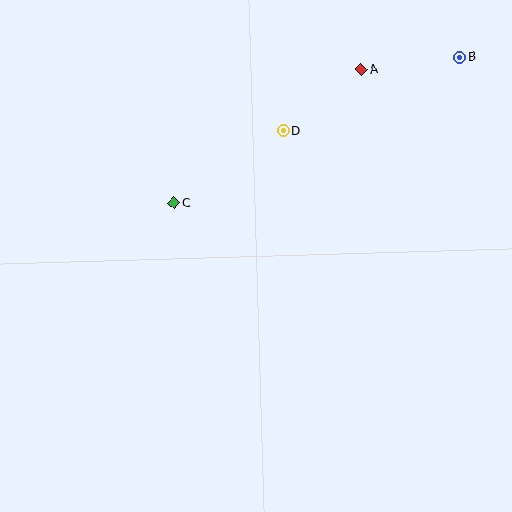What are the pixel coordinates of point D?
Point D is at (284, 131).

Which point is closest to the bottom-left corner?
Point C is closest to the bottom-left corner.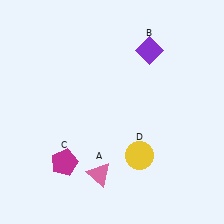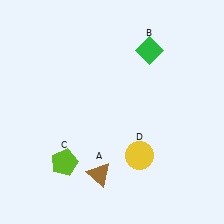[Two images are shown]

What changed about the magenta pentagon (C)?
In Image 1, C is magenta. In Image 2, it changed to lime.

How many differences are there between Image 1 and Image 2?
There are 3 differences between the two images.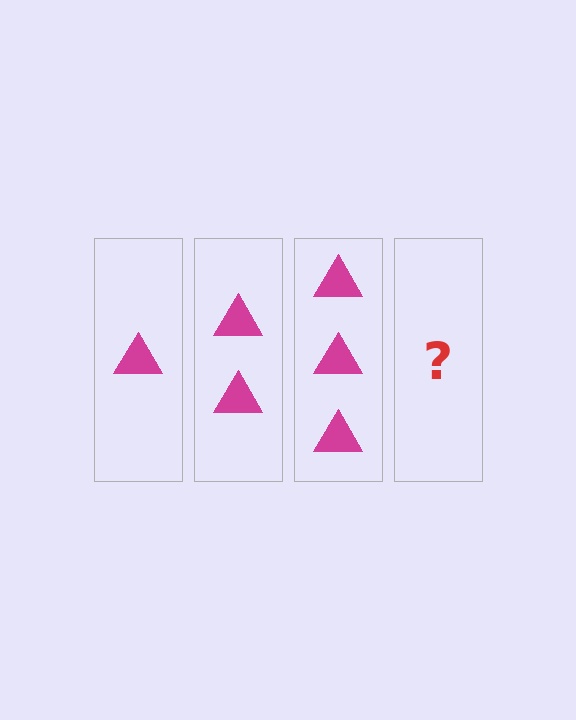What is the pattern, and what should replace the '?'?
The pattern is that each step adds one more triangle. The '?' should be 4 triangles.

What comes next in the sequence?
The next element should be 4 triangles.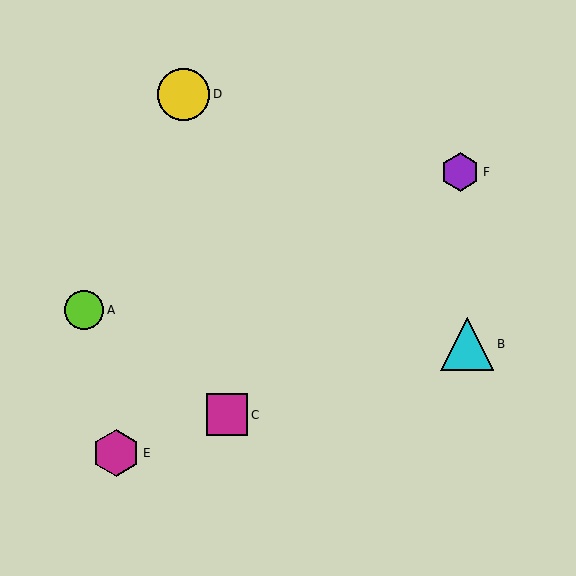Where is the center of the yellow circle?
The center of the yellow circle is at (184, 94).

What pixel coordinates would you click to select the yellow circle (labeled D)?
Click at (184, 94) to select the yellow circle D.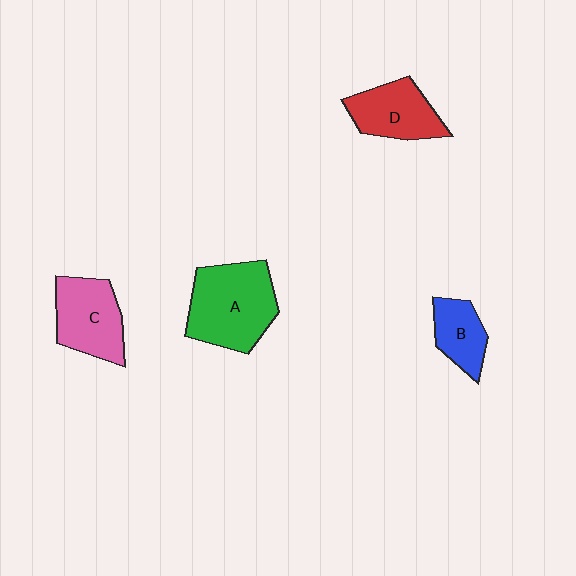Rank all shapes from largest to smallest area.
From largest to smallest: A (green), C (pink), D (red), B (blue).